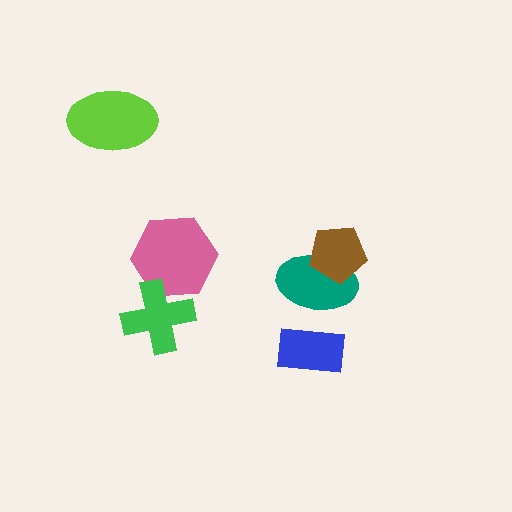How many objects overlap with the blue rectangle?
0 objects overlap with the blue rectangle.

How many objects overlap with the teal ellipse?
1 object overlaps with the teal ellipse.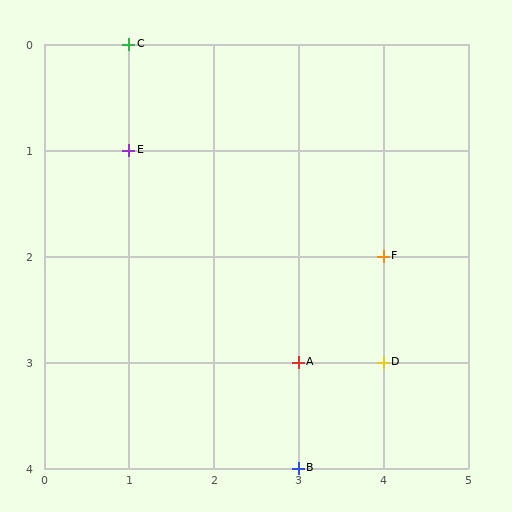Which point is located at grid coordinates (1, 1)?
Point E is at (1, 1).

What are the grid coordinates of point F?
Point F is at grid coordinates (4, 2).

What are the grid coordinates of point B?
Point B is at grid coordinates (3, 4).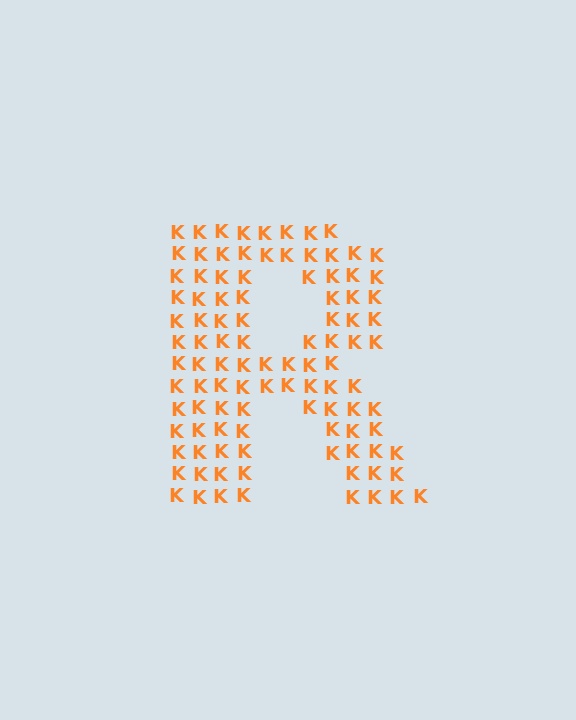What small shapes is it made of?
It is made of small letter K's.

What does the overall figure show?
The overall figure shows the letter R.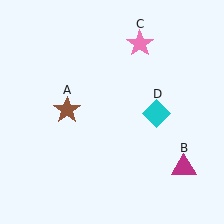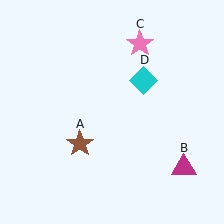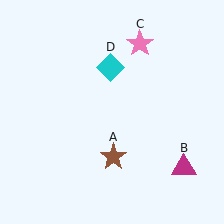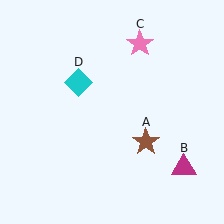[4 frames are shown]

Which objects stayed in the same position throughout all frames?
Magenta triangle (object B) and pink star (object C) remained stationary.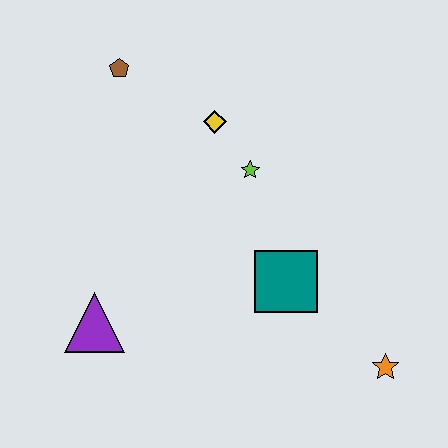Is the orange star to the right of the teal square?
Yes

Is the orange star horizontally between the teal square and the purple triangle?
No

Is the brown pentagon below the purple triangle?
No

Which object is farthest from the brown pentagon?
The orange star is farthest from the brown pentagon.